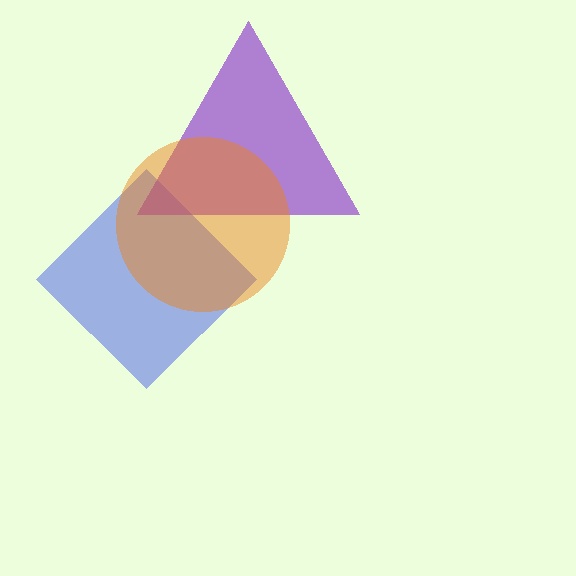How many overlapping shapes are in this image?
There are 3 overlapping shapes in the image.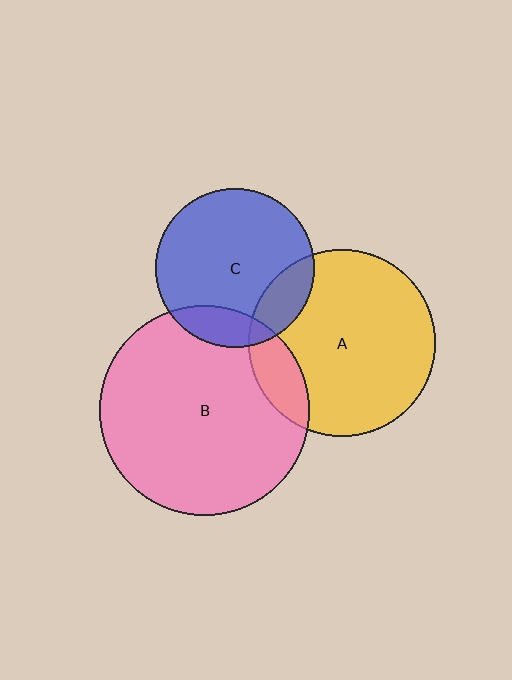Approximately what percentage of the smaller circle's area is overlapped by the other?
Approximately 15%.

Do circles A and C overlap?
Yes.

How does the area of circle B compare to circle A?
Approximately 1.3 times.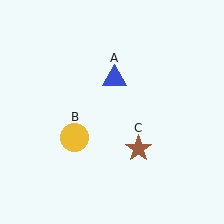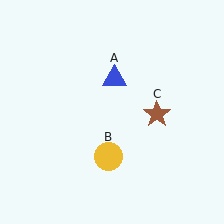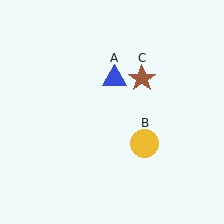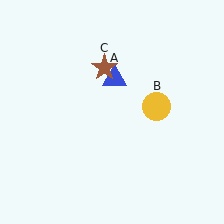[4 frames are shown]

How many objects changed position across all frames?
2 objects changed position: yellow circle (object B), brown star (object C).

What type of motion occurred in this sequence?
The yellow circle (object B), brown star (object C) rotated counterclockwise around the center of the scene.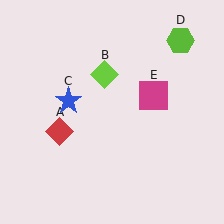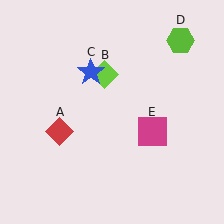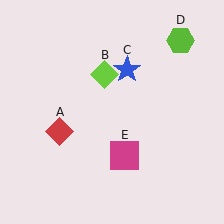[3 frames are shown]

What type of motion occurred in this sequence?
The blue star (object C), magenta square (object E) rotated clockwise around the center of the scene.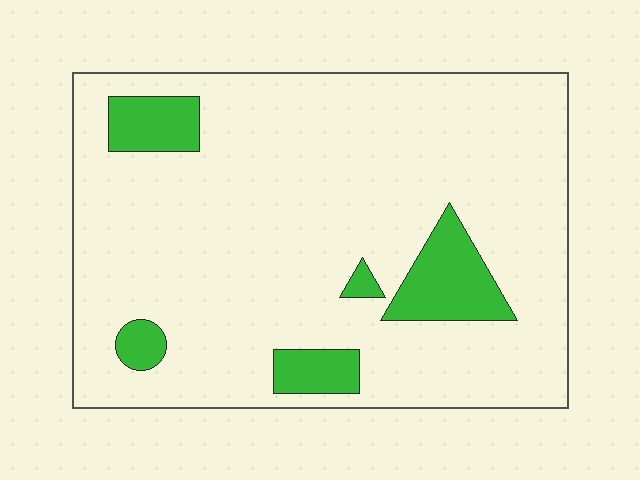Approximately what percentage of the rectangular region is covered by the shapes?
Approximately 10%.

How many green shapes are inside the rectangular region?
5.